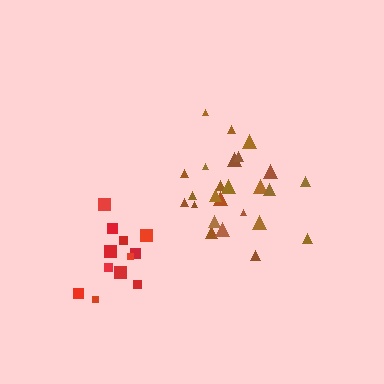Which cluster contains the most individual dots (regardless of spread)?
Brown (25).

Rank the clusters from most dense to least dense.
brown, red.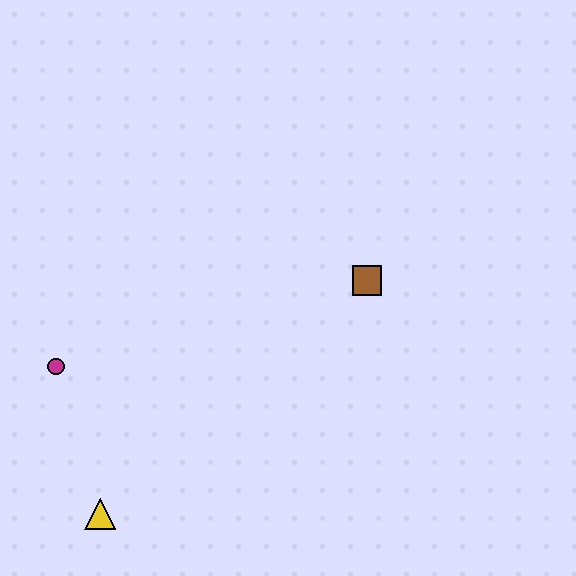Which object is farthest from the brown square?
The yellow triangle is farthest from the brown square.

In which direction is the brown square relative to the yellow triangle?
The brown square is to the right of the yellow triangle.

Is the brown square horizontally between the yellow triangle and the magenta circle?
No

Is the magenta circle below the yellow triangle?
No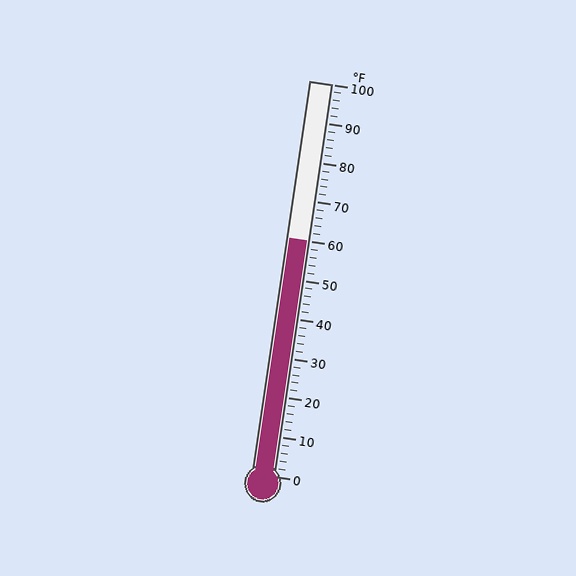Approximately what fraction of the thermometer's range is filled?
The thermometer is filled to approximately 60% of its range.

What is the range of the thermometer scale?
The thermometer scale ranges from 0°F to 100°F.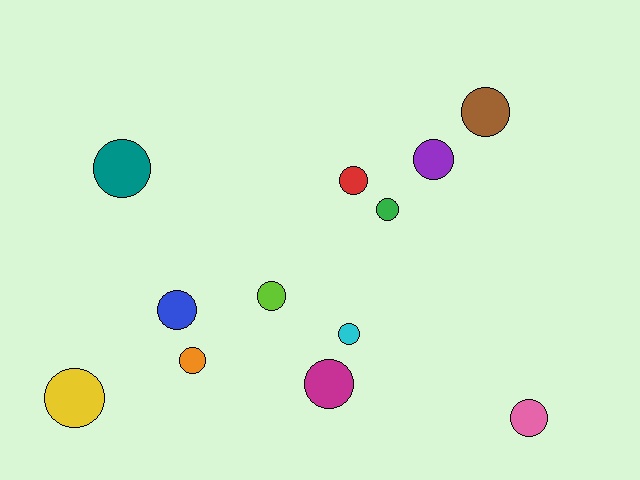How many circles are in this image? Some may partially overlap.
There are 12 circles.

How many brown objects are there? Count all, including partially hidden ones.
There is 1 brown object.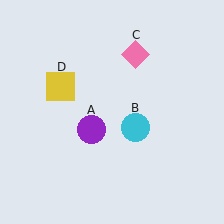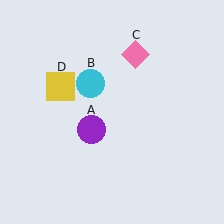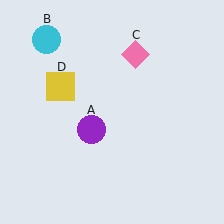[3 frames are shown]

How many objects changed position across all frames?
1 object changed position: cyan circle (object B).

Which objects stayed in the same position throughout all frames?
Purple circle (object A) and pink diamond (object C) and yellow square (object D) remained stationary.